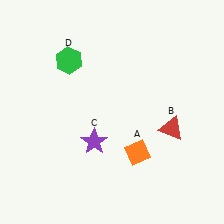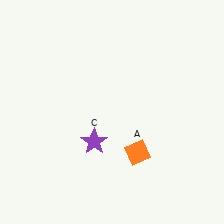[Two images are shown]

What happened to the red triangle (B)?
The red triangle (B) was removed in Image 2. It was in the bottom-right area of Image 1.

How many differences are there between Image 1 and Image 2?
There are 2 differences between the two images.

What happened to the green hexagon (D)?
The green hexagon (D) was removed in Image 2. It was in the top-left area of Image 1.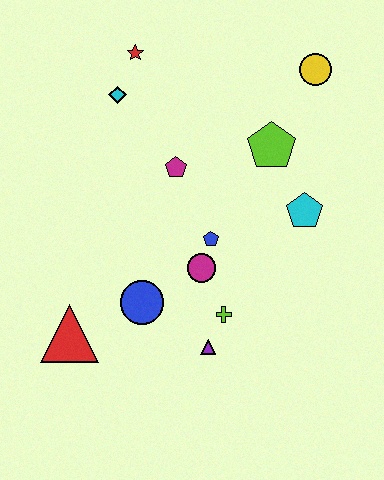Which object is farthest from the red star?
The purple triangle is farthest from the red star.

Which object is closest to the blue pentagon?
The magenta circle is closest to the blue pentagon.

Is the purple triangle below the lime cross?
Yes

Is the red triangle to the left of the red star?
Yes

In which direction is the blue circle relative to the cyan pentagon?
The blue circle is to the left of the cyan pentagon.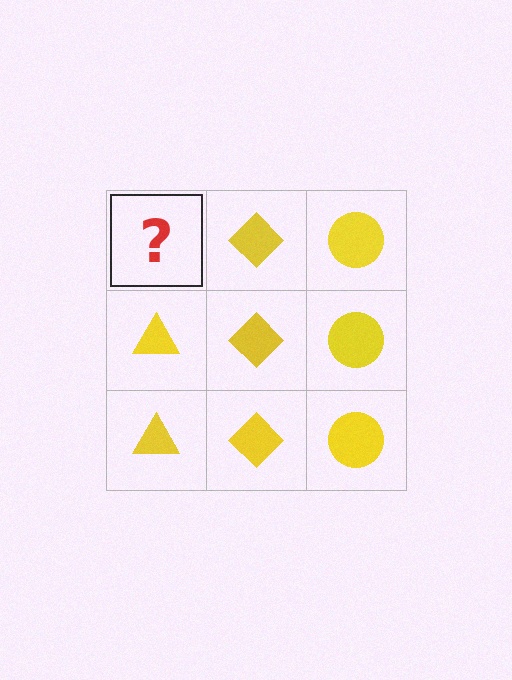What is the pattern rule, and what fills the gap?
The rule is that each column has a consistent shape. The gap should be filled with a yellow triangle.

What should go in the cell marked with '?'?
The missing cell should contain a yellow triangle.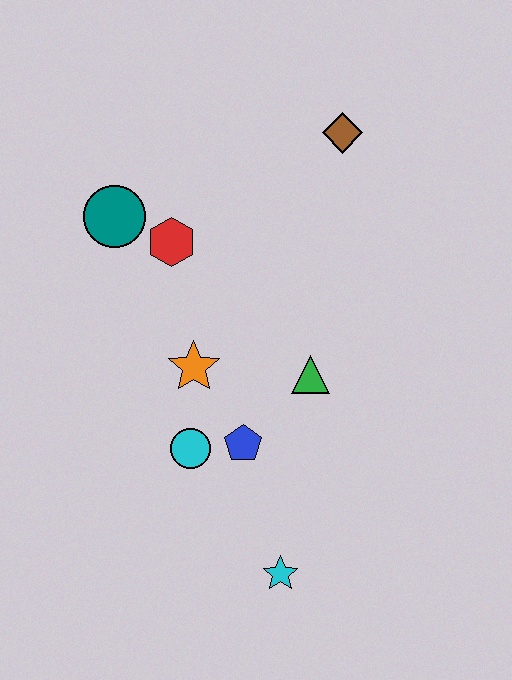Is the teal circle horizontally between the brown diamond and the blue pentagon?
No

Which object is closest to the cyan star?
The blue pentagon is closest to the cyan star.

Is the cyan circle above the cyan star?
Yes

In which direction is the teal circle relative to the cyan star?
The teal circle is above the cyan star.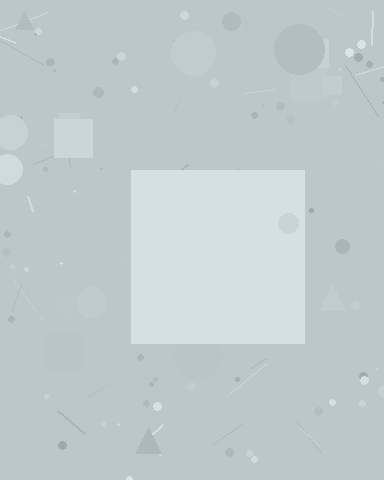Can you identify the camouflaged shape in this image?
The camouflaged shape is a square.